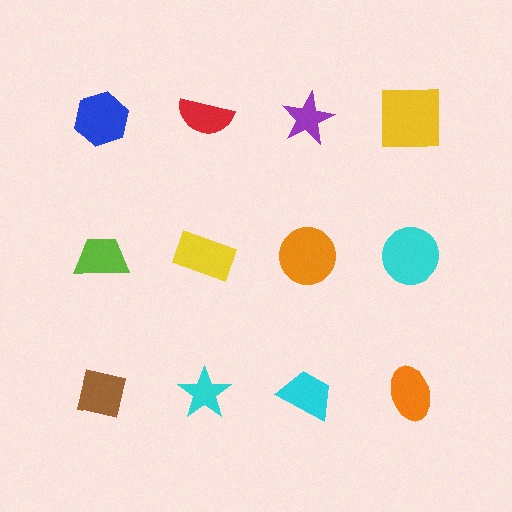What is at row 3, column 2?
A cyan star.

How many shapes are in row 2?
4 shapes.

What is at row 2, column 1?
A lime trapezoid.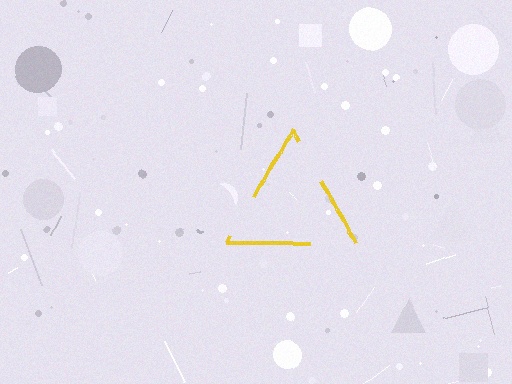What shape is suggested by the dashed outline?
The dashed outline suggests a triangle.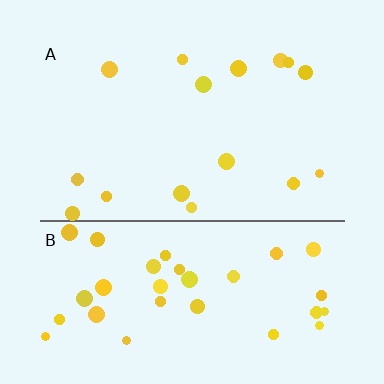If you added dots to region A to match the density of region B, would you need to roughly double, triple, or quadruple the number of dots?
Approximately double.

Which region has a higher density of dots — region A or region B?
B (the bottom).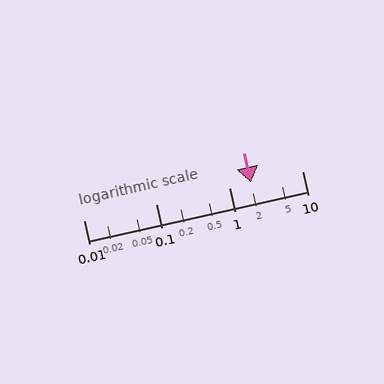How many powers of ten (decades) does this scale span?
The scale spans 3 decades, from 0.01 to 10.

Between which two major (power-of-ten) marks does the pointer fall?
The pointer is between 1 and 10.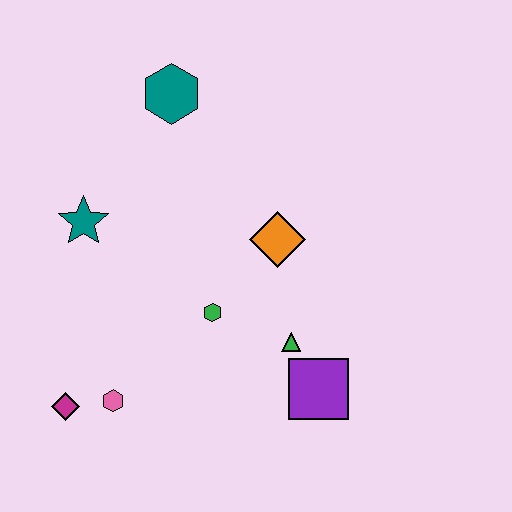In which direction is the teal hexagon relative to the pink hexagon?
The teal hexagon is above the pink hexagon.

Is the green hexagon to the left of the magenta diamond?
No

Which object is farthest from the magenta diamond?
The teal hexagon is farthest from the magenta diamond.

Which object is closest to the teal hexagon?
The teal star is closest to the teal hexagon.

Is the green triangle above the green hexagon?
No